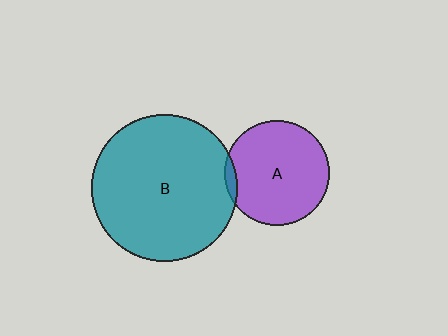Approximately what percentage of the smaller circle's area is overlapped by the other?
Approximately 5%.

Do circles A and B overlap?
Yes.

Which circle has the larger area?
Circle B (teal).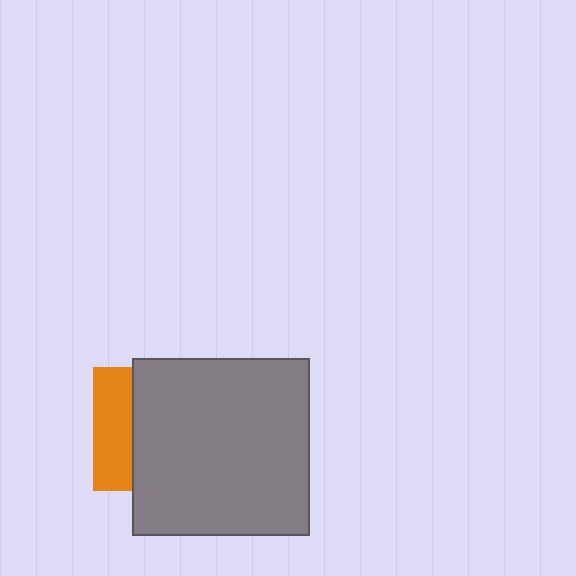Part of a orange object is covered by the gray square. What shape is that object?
It is a square.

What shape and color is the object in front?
The object in front is a gray square.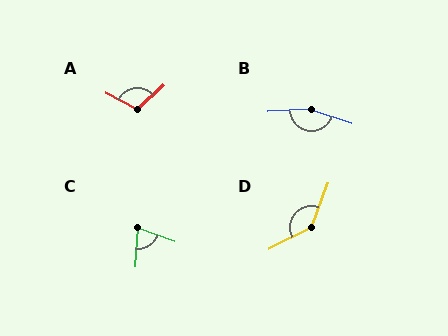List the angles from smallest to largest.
C (74°), A (110°), D (137°), B (159°).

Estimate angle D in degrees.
Approximately 137 degrees.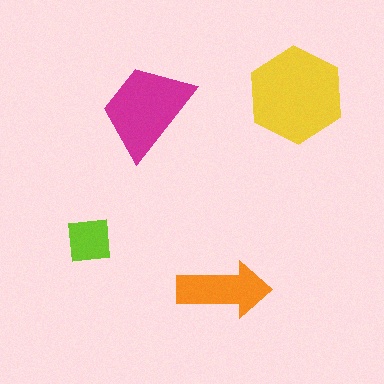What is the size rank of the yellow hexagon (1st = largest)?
1st.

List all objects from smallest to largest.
The lime square, the orange arrow, the magenta trapezoid, the yellow hexagon.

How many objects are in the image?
There are 4 objects in the image.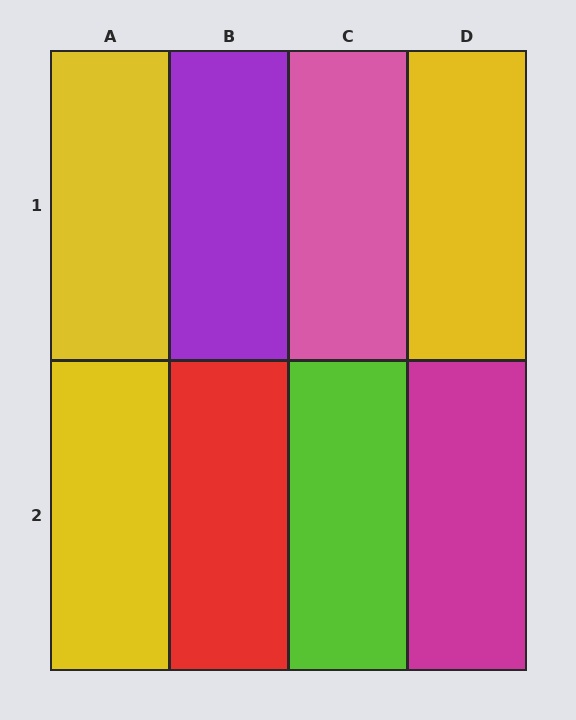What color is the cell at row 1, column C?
Pink.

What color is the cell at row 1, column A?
Yellow.